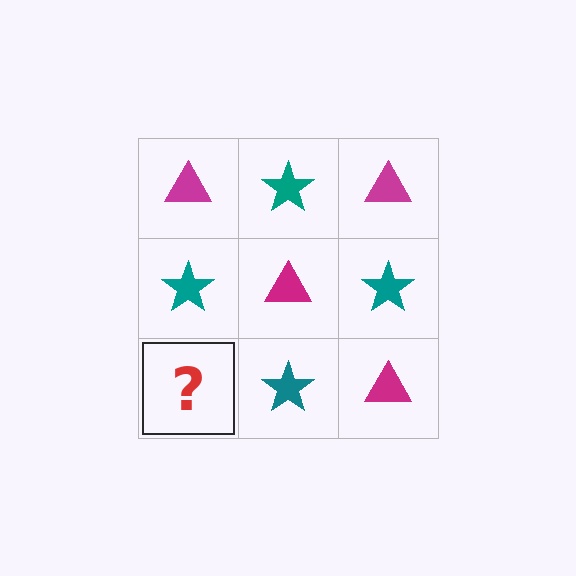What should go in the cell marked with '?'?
The missing cell should contain a magenta triangle.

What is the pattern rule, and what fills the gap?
The rule is that it alternates magenta triangle and teal star in a checkerboard pattern. The gap should be filled with a magenta triangle.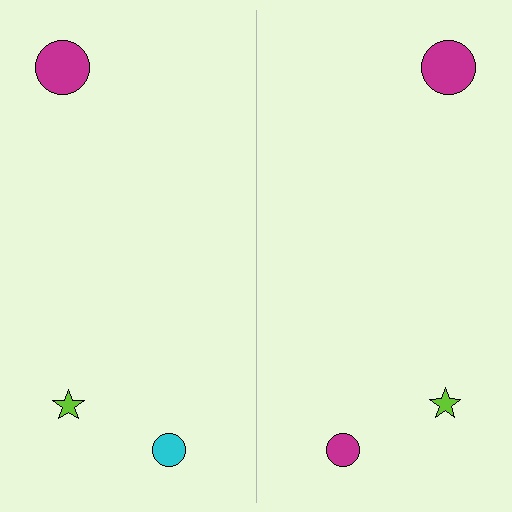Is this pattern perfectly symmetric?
No, the pattern is not perfectly symmetric. The magenta circle on the right side breaks the symmetry — its mirror counterpart is cyan.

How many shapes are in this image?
There are 6 shapes in this image.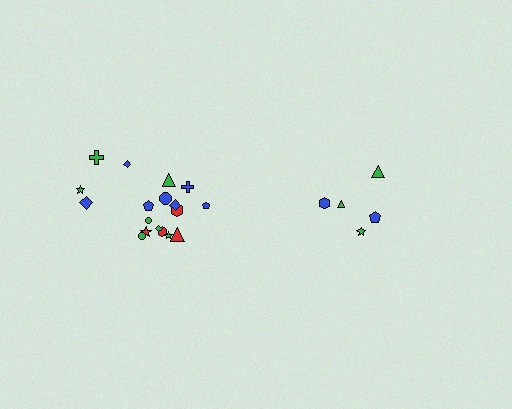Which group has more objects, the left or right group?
The left group.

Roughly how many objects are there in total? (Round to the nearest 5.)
Roughly 25 objects in total.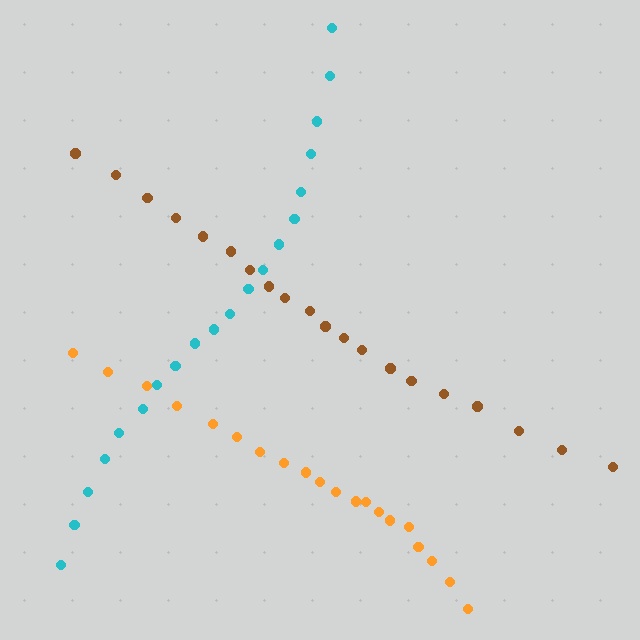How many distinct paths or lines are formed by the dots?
There are 3 distinct paths.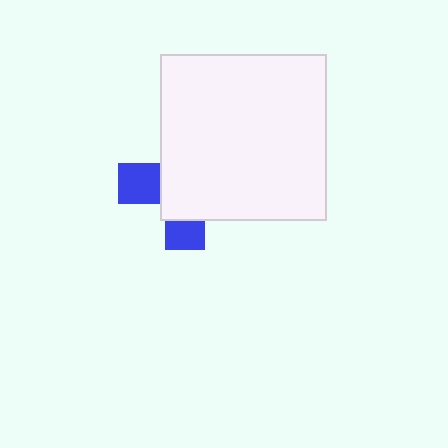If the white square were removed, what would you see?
You would see the complete blue cross.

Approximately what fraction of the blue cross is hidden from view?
Roughly 69% of the blue cross is hidden behind the white square.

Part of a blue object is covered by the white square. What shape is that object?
It is a cross.